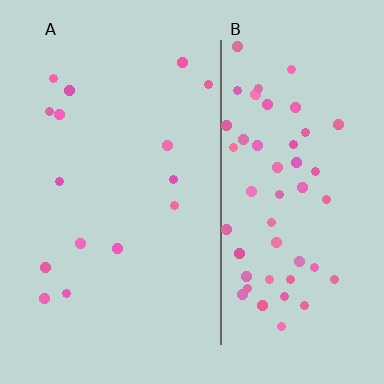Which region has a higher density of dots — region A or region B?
B (the right).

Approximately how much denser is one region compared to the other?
Approximately 3.7× — region B over region A.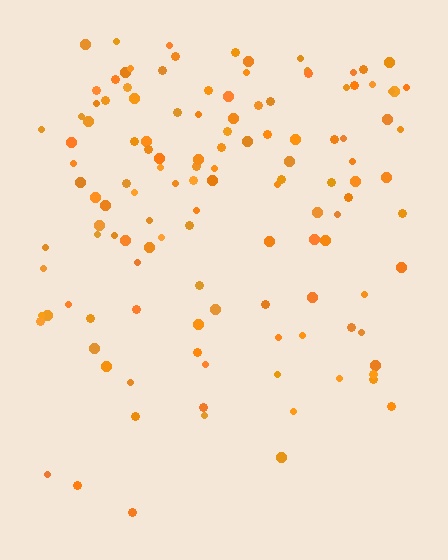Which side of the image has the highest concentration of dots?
The top.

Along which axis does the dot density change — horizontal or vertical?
Vertical.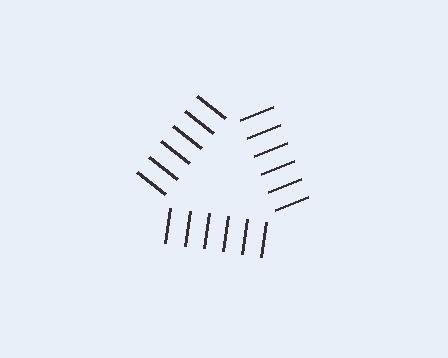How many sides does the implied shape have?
3 sides — the line-ends trace a triangle.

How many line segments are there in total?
18 — 6 along each of the 3 edges.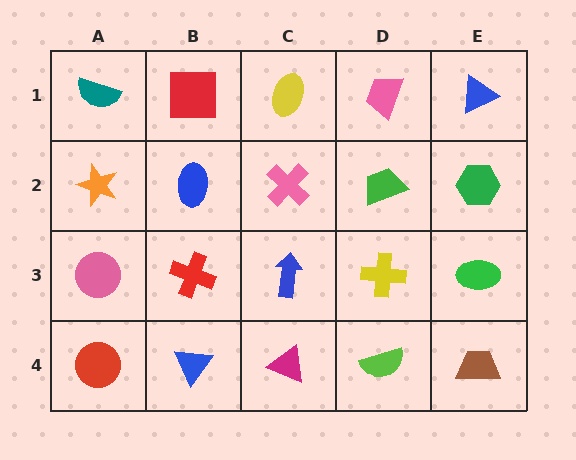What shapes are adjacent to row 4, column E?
A green ellipse (row 3, column E), a lime semicircle (row 4, column D).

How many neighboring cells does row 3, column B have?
4.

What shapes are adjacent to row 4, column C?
A blue arrow (row 3, column C), a blue triangle (row 4, column B), a lime semicircle (row 4, column D).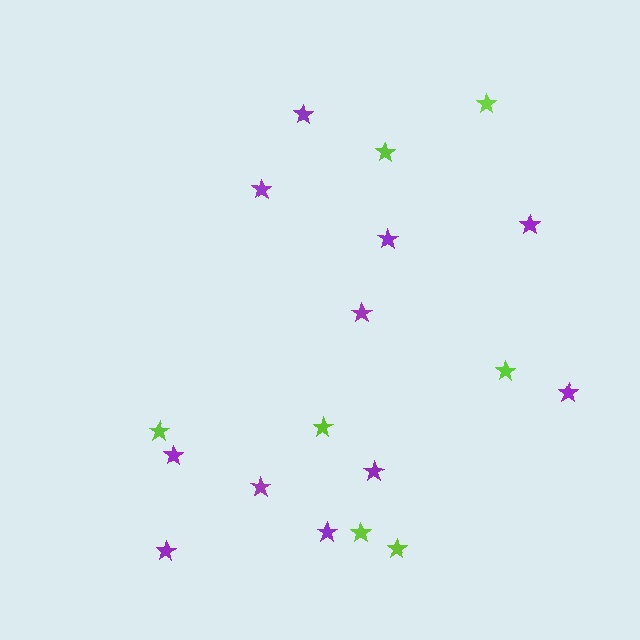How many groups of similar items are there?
There are 2 groups: one group of purple stars (11) and one group of lime stars (7).